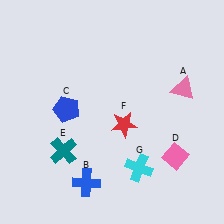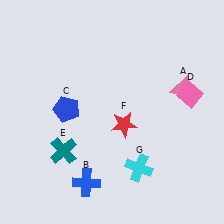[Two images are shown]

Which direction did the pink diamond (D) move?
The pink diamond (D) moved up.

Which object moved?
The pink diamond (D) moved up.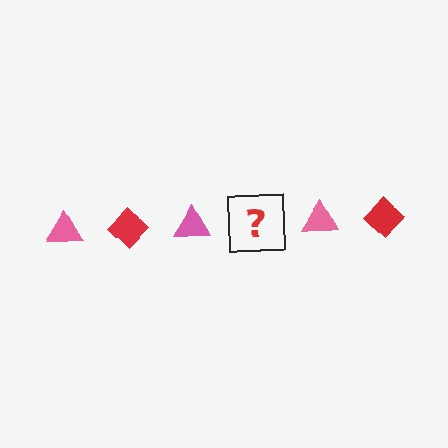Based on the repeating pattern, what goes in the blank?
The blank should be a red diamond.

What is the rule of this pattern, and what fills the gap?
The rule is that the pattern alternates between pink triangle and red diamond. The gap should be filled with a red diamond.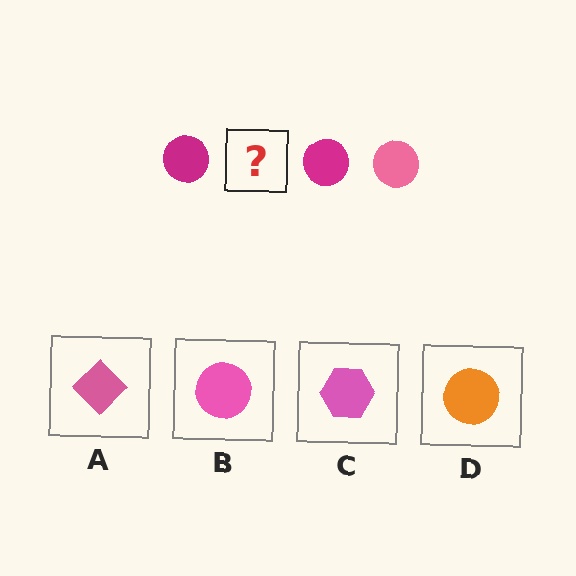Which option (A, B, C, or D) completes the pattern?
B.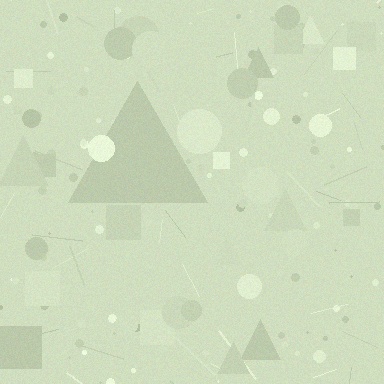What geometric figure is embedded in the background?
A triangle is embedded in the background.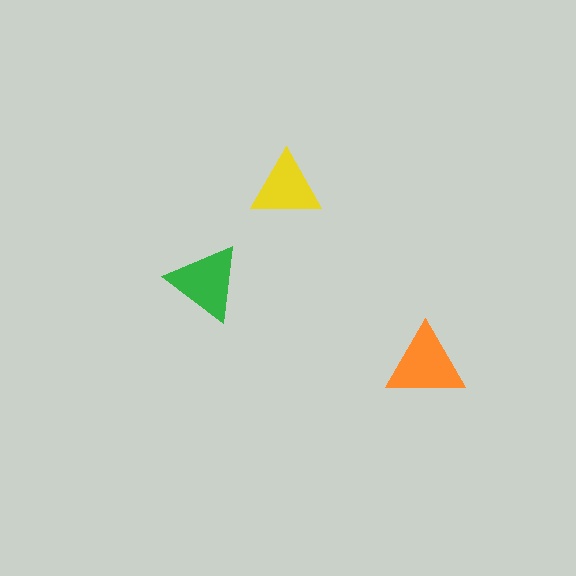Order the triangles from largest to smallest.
the orange one, the green one, the yellow one.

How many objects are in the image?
There are 3 objects in the image.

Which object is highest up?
The yellow triangle is topmost.